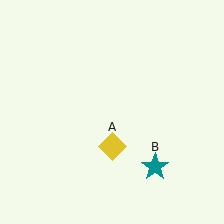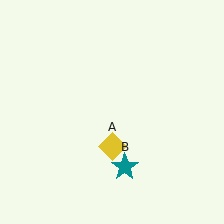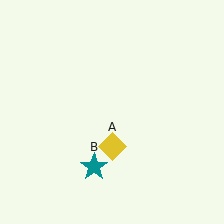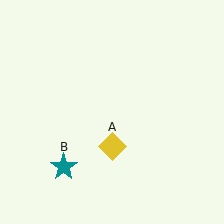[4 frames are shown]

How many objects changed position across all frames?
1 object changed position: teal star (object B).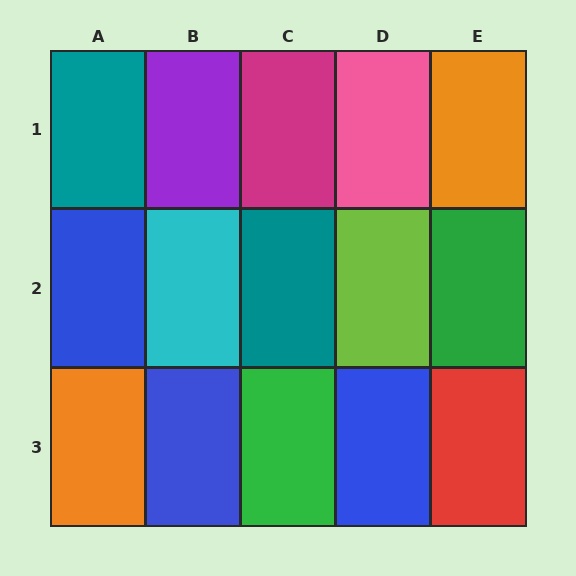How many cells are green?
2 cells are green.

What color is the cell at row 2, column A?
Blue.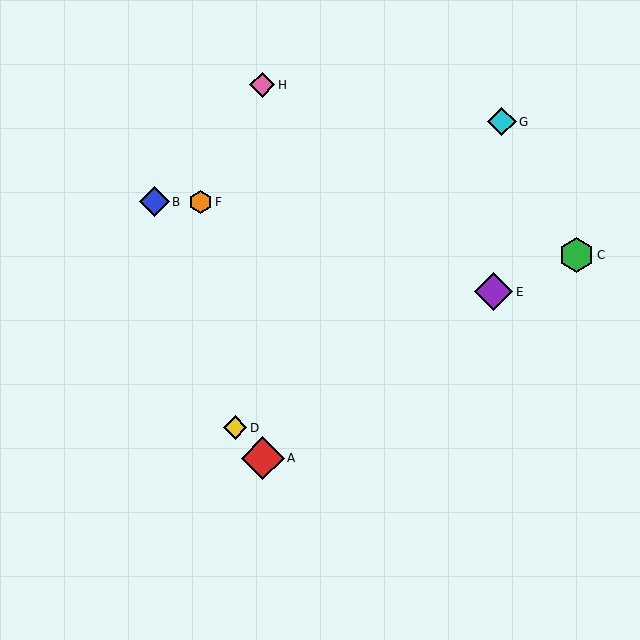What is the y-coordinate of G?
Object G is at y≈122.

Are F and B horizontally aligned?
Yes, both are at y≈202.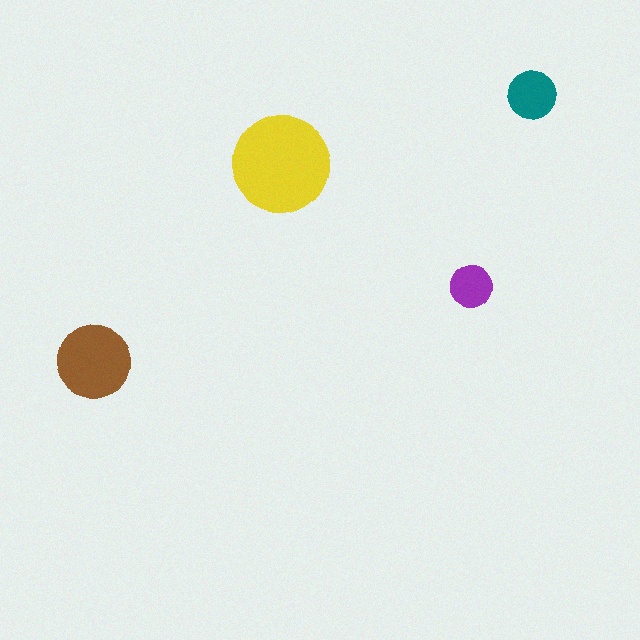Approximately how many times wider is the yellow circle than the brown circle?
About 1.5 times wider.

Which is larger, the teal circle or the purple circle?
The teal one.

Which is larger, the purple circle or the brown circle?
The brown one.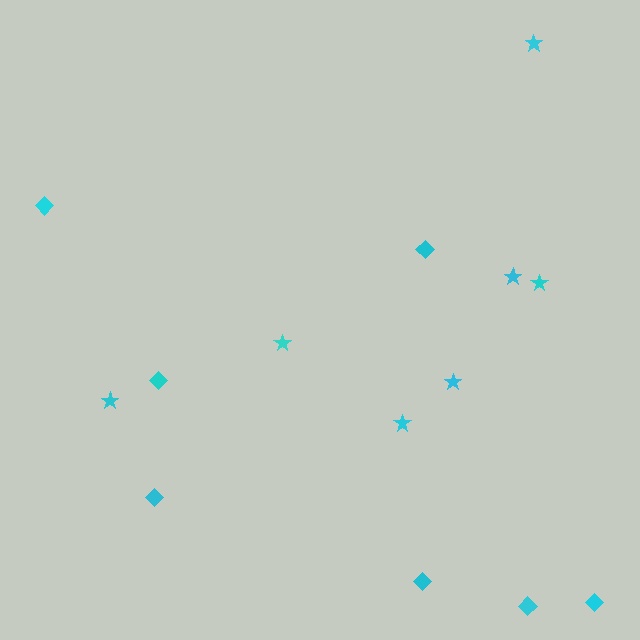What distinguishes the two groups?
There are 2 groups: one group of diamonds (7) and one group of stars (7).